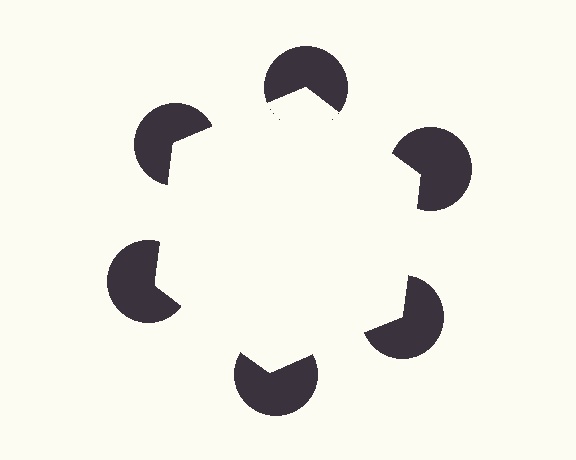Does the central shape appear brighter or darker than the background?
It typically appears slightly brighter than the background, even though no actual brightness change is drawn.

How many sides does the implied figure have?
6 sides.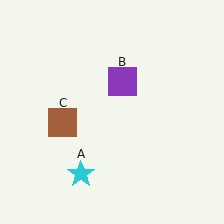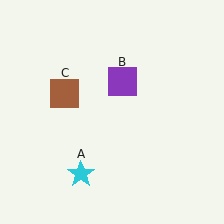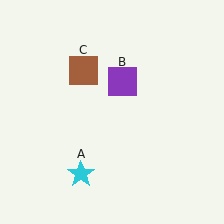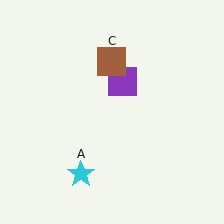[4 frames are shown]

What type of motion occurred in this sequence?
The brown square (object C) rotated clockwise around the center of the scene.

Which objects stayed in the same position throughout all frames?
Cyan star (object A) and purple square (object B) remained stationary.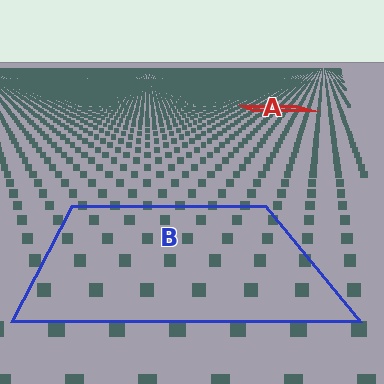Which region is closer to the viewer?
Region B is closer. The texture elements there are larger and more spread out.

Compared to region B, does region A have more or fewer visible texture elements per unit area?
Region A has more texture elements per unit area — they are packed more densely because it is farther away.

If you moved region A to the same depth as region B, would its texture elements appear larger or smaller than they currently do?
They would appear larger. At a closer depth, the same texture elements are projected at a bigger on-screen size.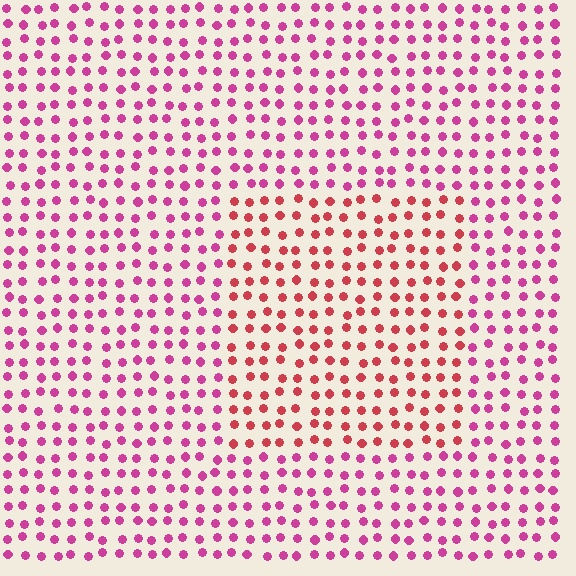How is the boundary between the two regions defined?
The boundary is defined purely by a slight shift in hue (about 33 degrees). Spacing, size, and orientation are identical on both sides.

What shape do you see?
I see a rectangle.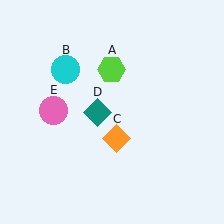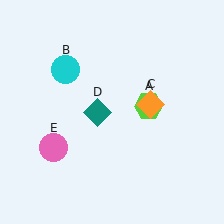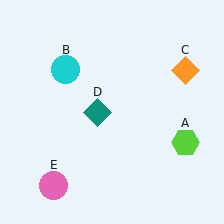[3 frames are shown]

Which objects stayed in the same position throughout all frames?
Cyan circle (object B) and teal diamond (object D) remained stationary.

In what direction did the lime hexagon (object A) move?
The lime hexagon (object A) moved down and to the right.